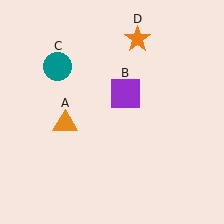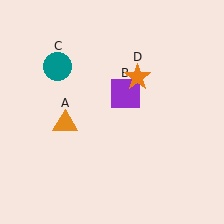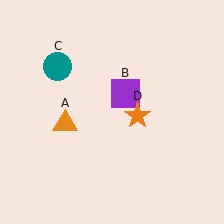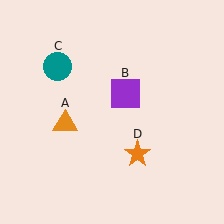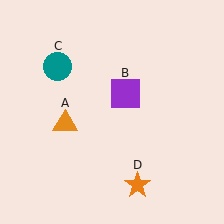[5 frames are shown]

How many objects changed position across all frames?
1 object changed position: orange star (object D).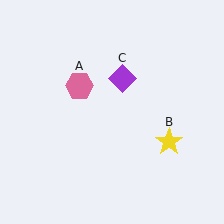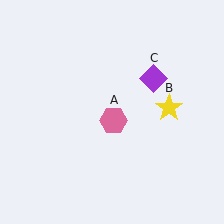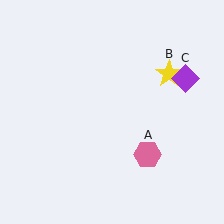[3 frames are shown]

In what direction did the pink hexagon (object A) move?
The pink hexagon (object A) moved down and to the right.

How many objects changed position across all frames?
3 objects changed position: pink hexagon (object A), yellow star (object B), purple diamond (object C).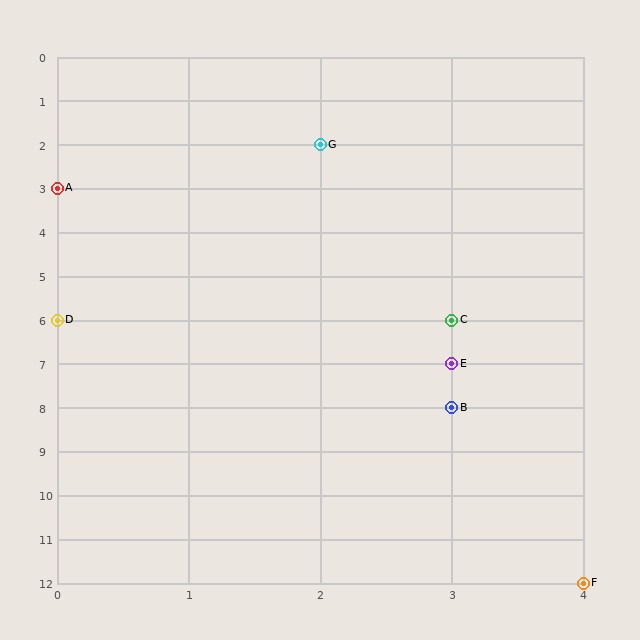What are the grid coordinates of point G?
Point G is at grid coordinates (2, 2).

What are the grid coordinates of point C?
Point C is at grid coordinates (3, 6).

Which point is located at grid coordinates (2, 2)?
Point G is at (2, 2).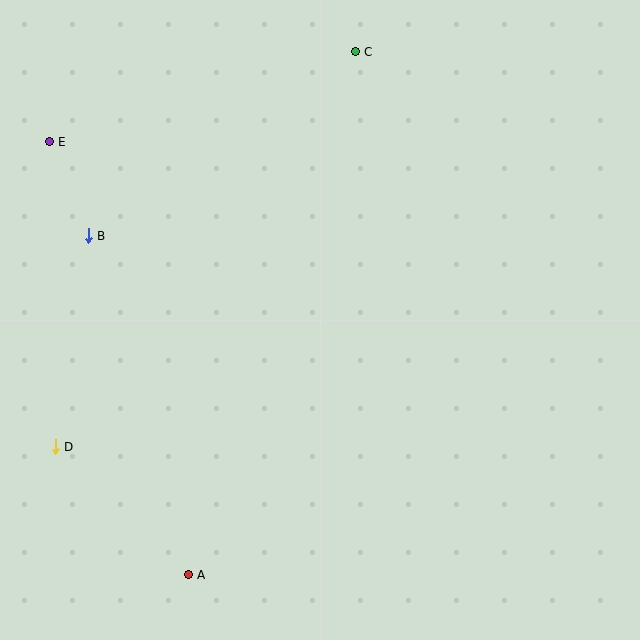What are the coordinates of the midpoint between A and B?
The midpoint between A and B is at (138, 405).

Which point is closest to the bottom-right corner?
Point A is closest to the bottom-right corner.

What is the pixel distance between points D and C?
The distance between D and C is 496 pixels.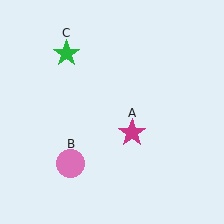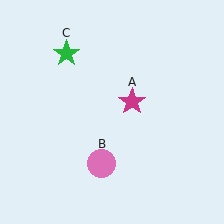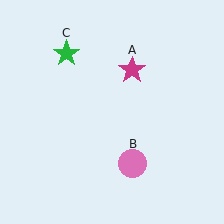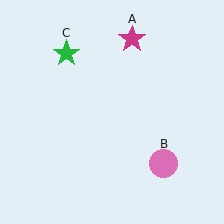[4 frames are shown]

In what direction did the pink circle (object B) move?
The pink circle (object B) moved right.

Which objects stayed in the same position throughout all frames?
Green star (object C) remained stationary.